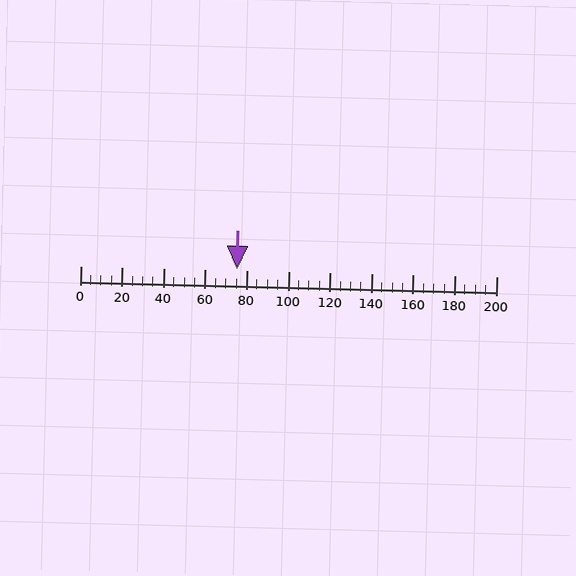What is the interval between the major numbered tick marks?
The major tick marks are spaced 20 units apart.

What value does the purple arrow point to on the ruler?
The purple arrow points to approximately 75.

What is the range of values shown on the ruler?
The ruler shows values from 0 to 200.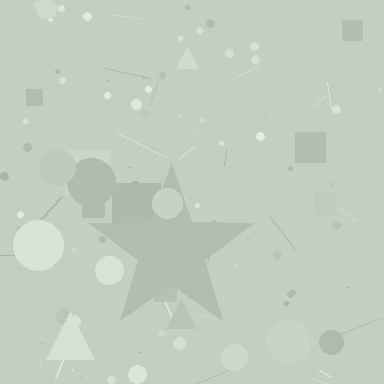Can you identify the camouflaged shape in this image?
The camouflaged shape is a star.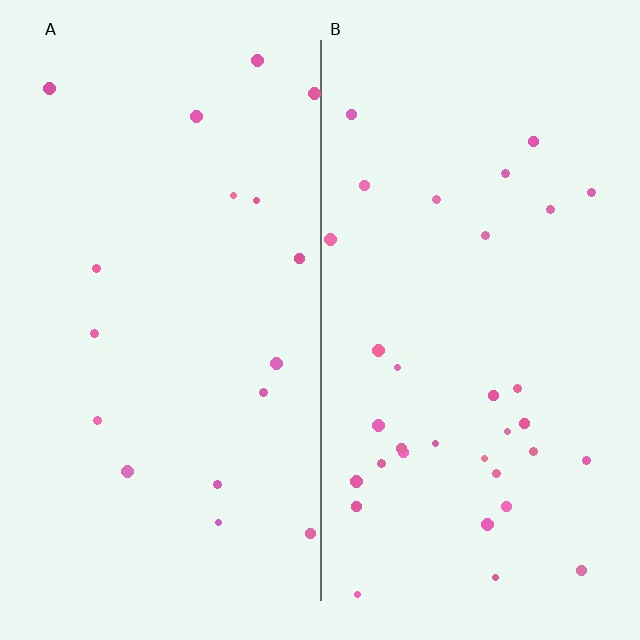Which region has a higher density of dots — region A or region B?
B (the right).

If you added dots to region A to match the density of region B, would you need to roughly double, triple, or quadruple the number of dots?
Approximately double.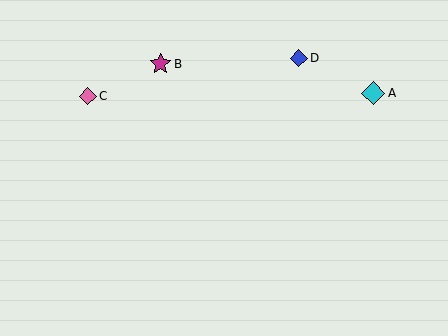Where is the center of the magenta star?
The center of the magenta star is at (160, 64).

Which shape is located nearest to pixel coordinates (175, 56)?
The magenta star (labeled B) at (160, 64) is nearest to that location.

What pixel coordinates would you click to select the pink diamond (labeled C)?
Click at (88, 96) to select the pink diamond C.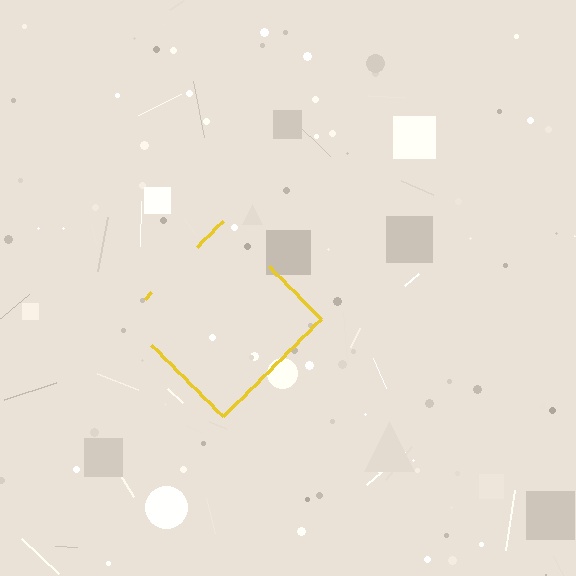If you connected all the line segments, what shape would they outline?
They would outline a diamond.